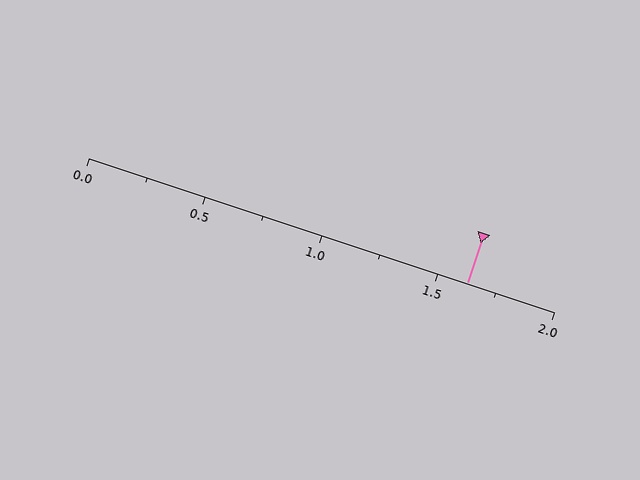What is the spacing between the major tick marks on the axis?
The major ticks are spaced 0.5 apart.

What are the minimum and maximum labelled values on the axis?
The axis runs from 0.0 to 2.0.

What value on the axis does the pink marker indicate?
The marker indicates approximately 1.62.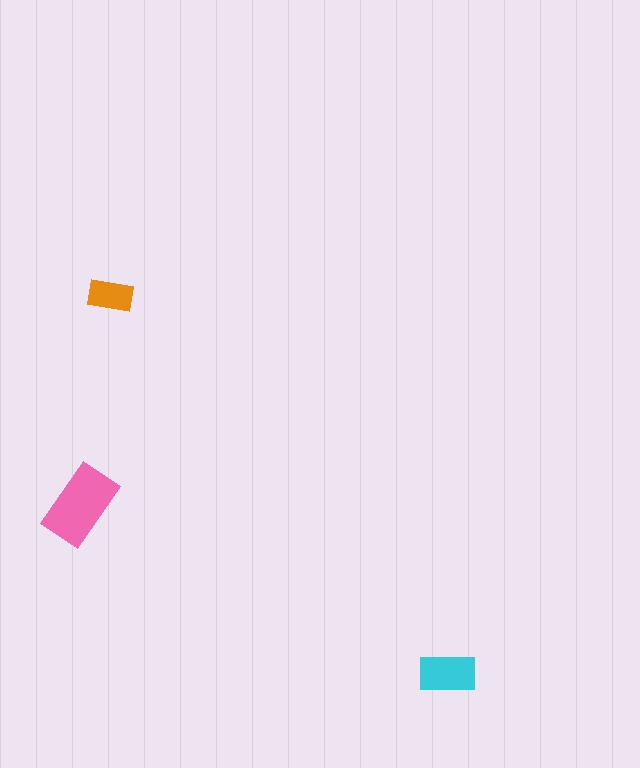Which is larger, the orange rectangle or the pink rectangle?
The pink one.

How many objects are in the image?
There are 3 objects in the image.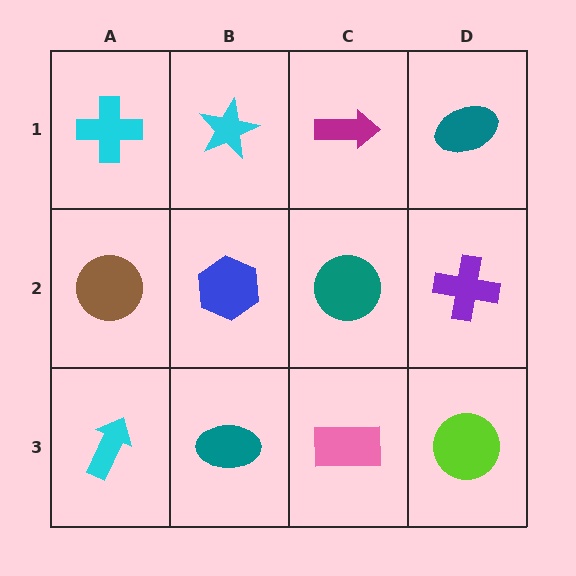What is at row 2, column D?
A purple cross.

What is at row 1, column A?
A cyan cross.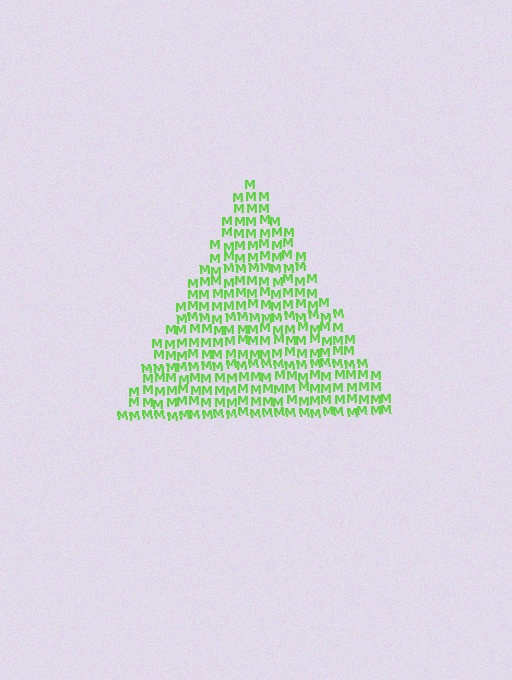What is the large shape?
The large shape is a triangle.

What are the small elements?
The small elements are letter M's.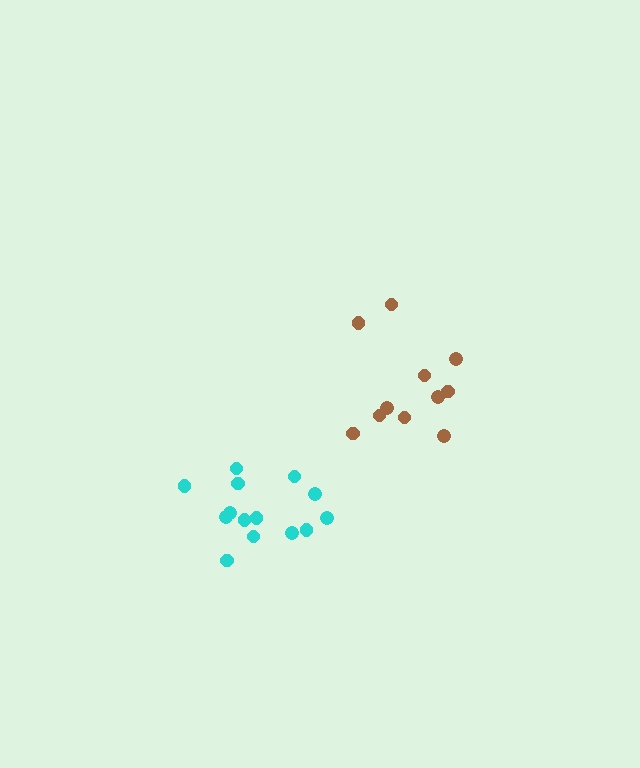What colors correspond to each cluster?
The clusters are colored: brown, cyan.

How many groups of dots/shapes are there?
There are 2 groups.